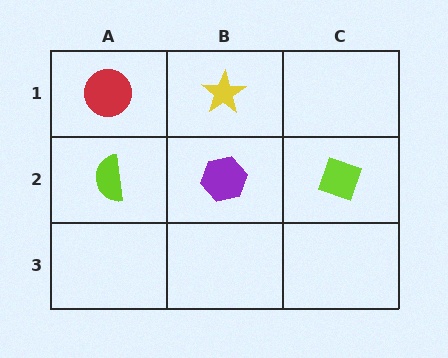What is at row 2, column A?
A lime semicircle.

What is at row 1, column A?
A red circle.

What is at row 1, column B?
A yellow star.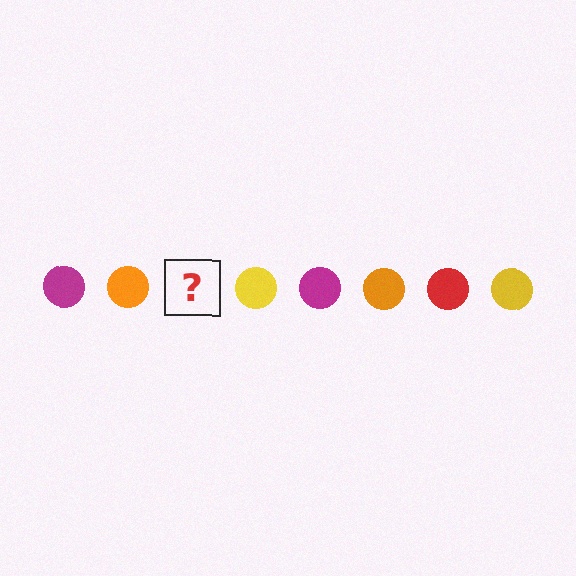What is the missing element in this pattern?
The missing element is a red circle.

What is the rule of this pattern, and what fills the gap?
The rule is that the pattern cycles through magenta, orange, red, yellow circles. The gap should be filled with a red circle.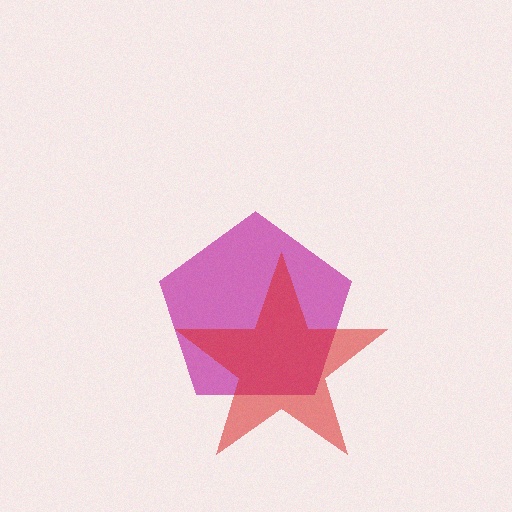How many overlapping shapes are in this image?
There are 2 overlapping shapes in the image.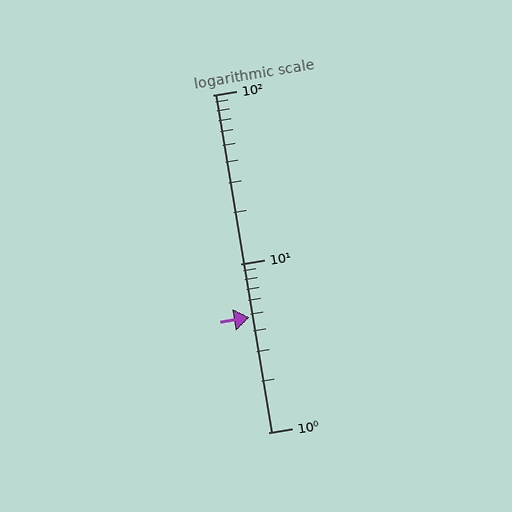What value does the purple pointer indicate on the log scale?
The pointer indicates approximately 4.8.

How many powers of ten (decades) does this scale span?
The scale spans 2 decades, from 1 to 100.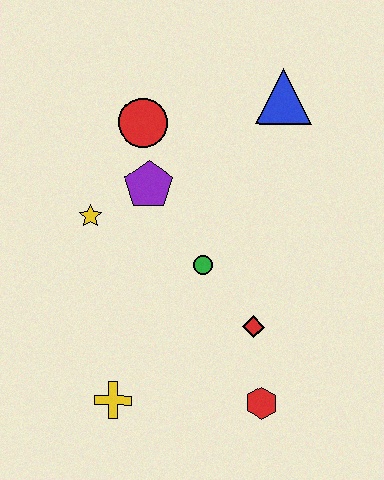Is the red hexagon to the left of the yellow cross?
No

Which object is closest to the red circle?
The purple pentagon is closest to the red circle.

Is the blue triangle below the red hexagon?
No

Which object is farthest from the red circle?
The red hexagon is farthest from the red circle.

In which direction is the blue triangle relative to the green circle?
The blue triangle is above the green circle.